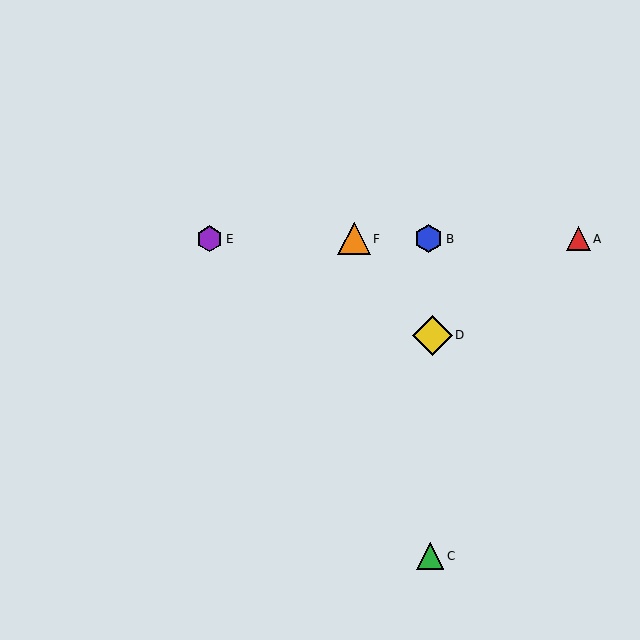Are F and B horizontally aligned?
Yes, both are at y≈239.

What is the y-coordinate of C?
Object C is at y≈556.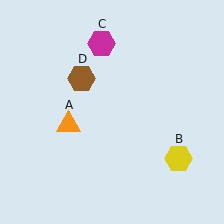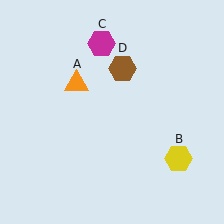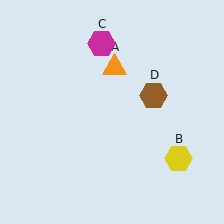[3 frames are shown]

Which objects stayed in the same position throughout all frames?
Yellow hexagon (object B) and magenta hexagon (object C) remained stationary.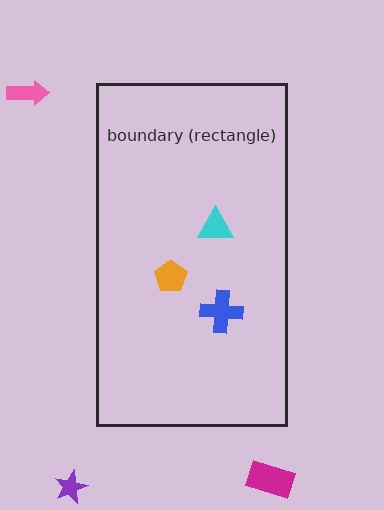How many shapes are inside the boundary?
3 inside, 3 outside.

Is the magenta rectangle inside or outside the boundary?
Outside.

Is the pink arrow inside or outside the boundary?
Outside.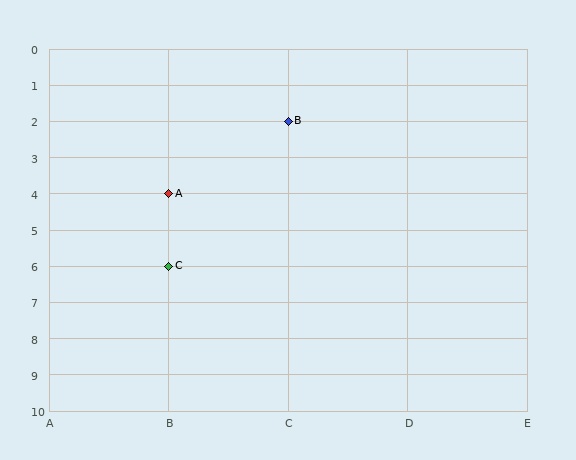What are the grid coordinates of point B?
Point B is at grid coordinates (C, 2).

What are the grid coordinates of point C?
Point C is at grid coordinates (B, 6).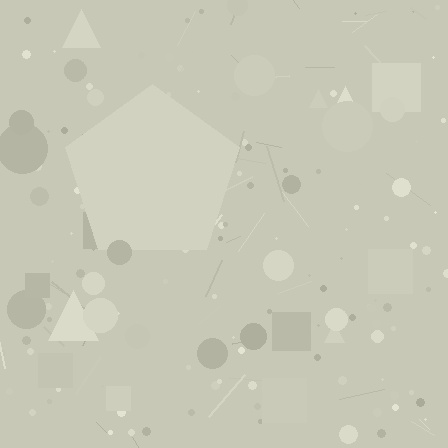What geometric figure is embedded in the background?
A pentagon is embedded in the background.